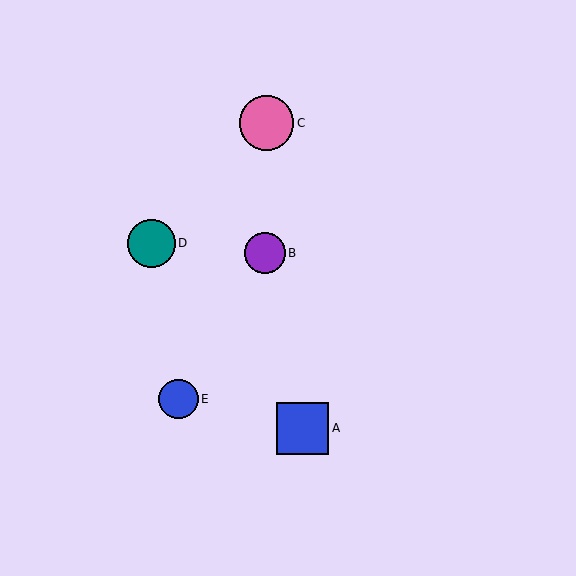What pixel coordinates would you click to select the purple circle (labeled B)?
Click at (265, 253) to select the purple circle B.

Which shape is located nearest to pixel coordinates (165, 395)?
The blue circle (labeled E) at (178, 399) is nearest to that location.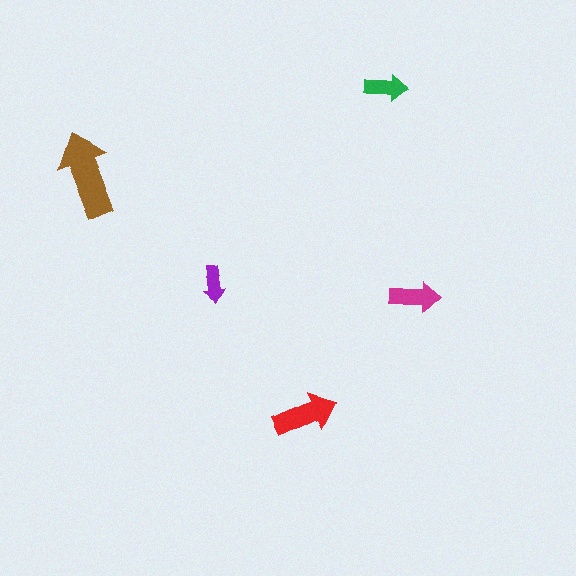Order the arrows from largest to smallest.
the brown one, the red one, the magenta one, the green one, the purple one.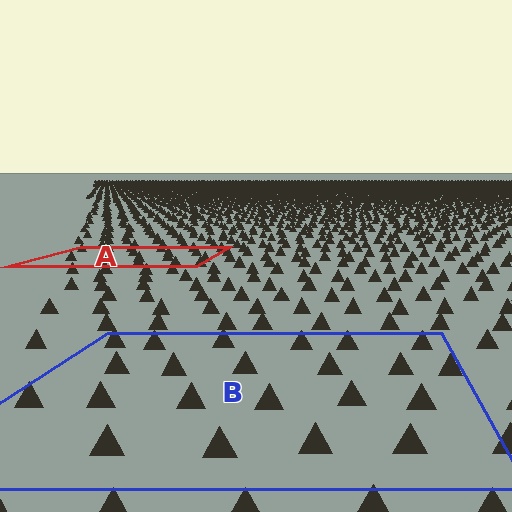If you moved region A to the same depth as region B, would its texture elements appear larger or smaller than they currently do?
They would appear larger. At a closer depth, the same texture elements are projected at a bigger on-screen size.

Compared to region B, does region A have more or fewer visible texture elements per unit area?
Region A has more texture elements per unit area — they are packed more densely because it is farther away.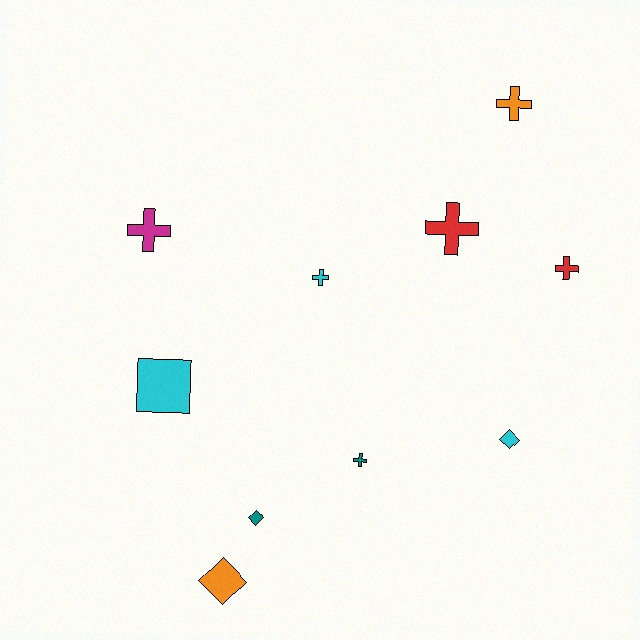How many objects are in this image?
There are 10 objects.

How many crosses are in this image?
There are 6 crosses.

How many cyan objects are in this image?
There are 3 cyan objects.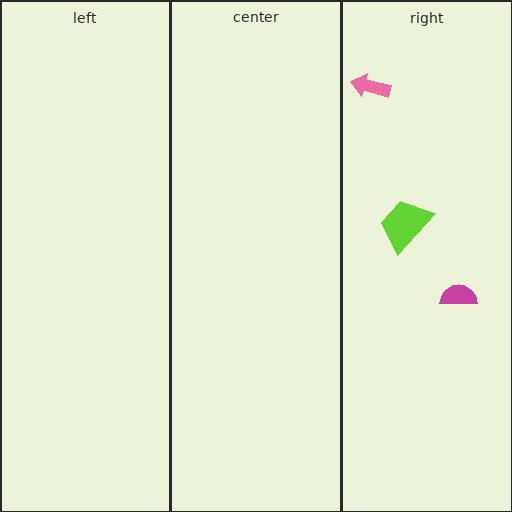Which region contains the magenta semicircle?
The right region.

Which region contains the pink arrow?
The right region.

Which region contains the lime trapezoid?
The right region.